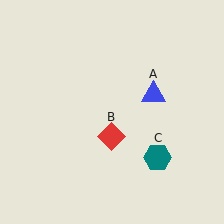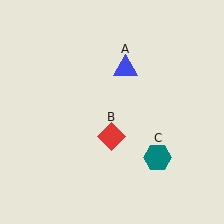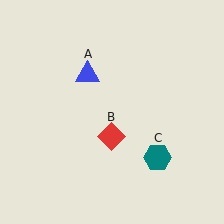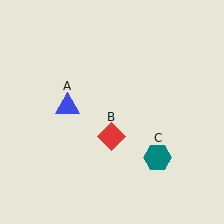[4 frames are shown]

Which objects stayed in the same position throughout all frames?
Red diamond (object B) and teal hexagon (object C) remained stationary.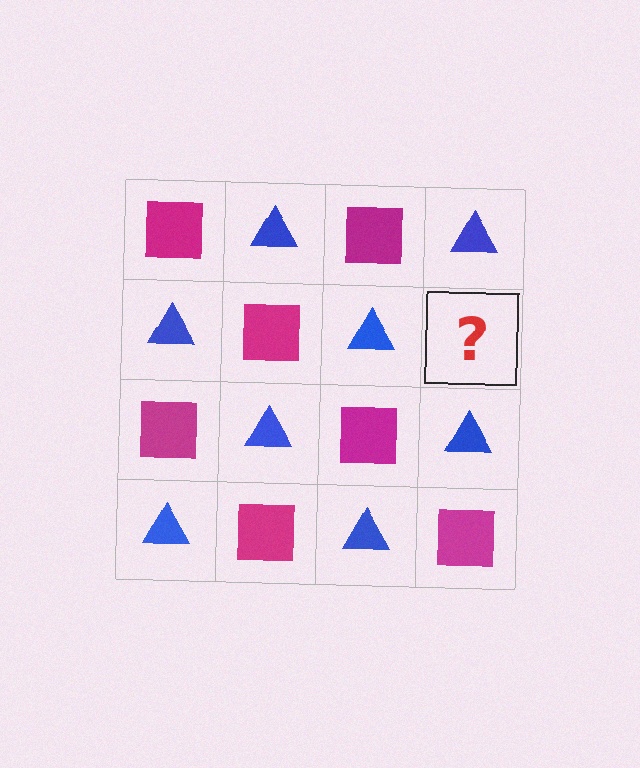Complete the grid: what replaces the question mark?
The question mark should be replaced with a magenta square.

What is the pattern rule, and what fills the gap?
The rule is that it alternates magenta square and blue triangle in a checkerboard pattern. The gap should be filled with a magenta square.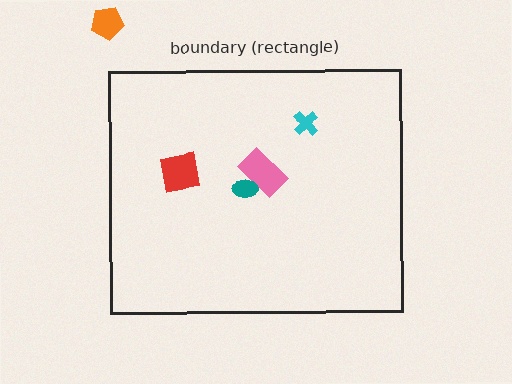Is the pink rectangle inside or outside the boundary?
Inside.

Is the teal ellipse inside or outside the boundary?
Inside.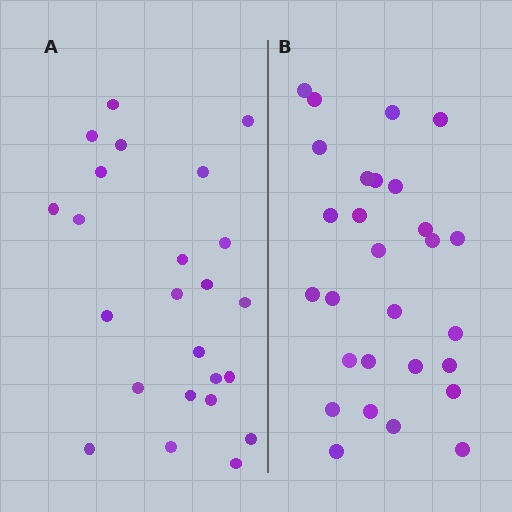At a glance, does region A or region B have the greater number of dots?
Region B (the right region) has more dots.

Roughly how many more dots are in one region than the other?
Region B has about 4 more dots than region A.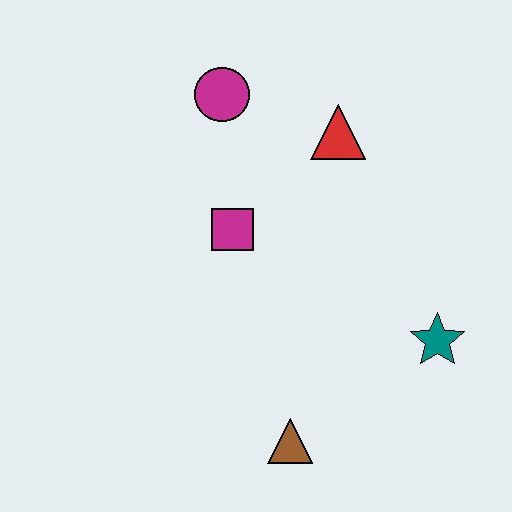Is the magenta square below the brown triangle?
No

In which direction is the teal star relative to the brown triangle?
The teal star is to the right of the brown triangle.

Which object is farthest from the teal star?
The magenta circle is farthest from the teal star.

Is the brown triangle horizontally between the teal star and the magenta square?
Yes